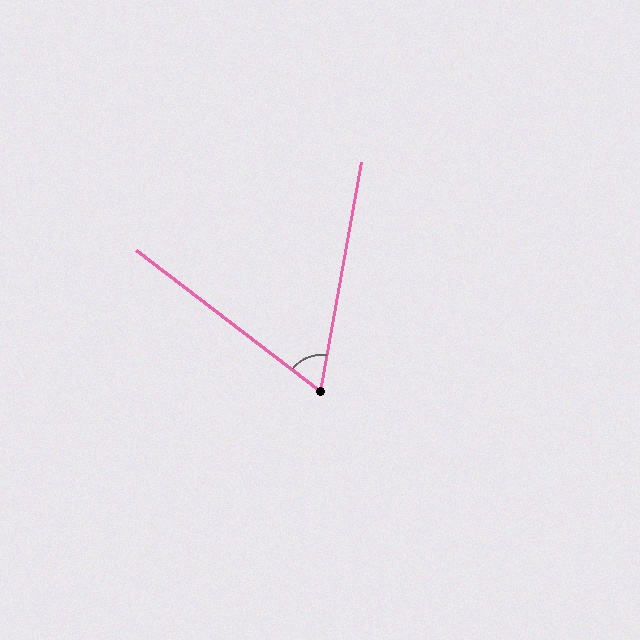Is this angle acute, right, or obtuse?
It is acute.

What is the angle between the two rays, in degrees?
Approximately 63 degrees.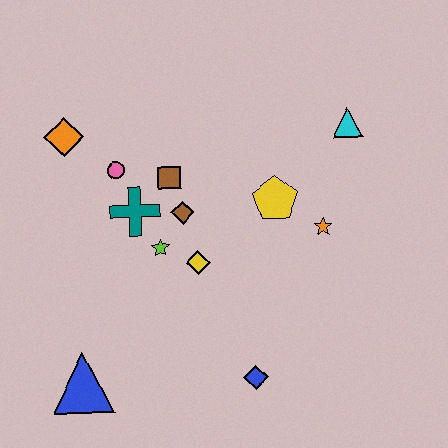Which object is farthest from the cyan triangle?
The blue triangle is farthest from the cyan triangle.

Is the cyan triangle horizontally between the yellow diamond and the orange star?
No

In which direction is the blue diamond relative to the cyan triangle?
The blue diamond is below the cyan triangle.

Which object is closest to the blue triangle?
The lime star is closest to the blue triangle.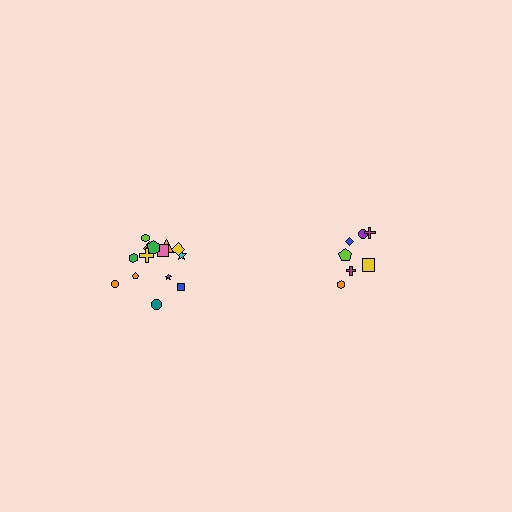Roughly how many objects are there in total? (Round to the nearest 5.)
Roughly 20 objects in total.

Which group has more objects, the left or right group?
The left group.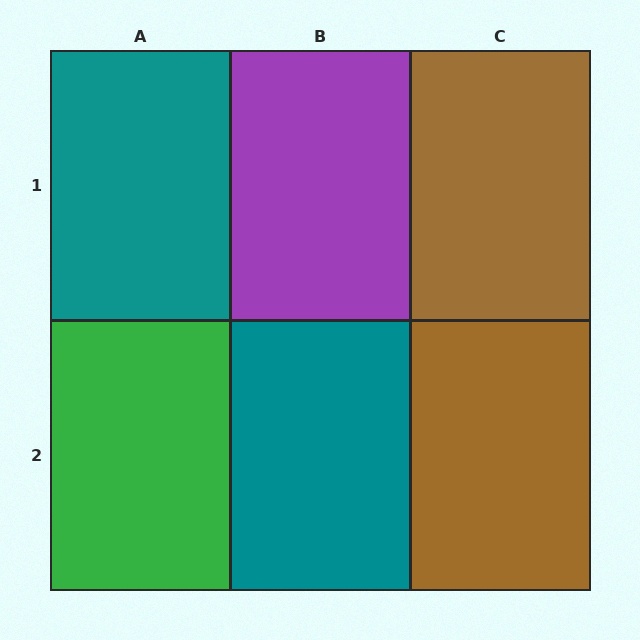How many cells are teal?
2 cells are teal.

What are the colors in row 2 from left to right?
Green, teal, brown.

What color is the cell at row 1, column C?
Brown.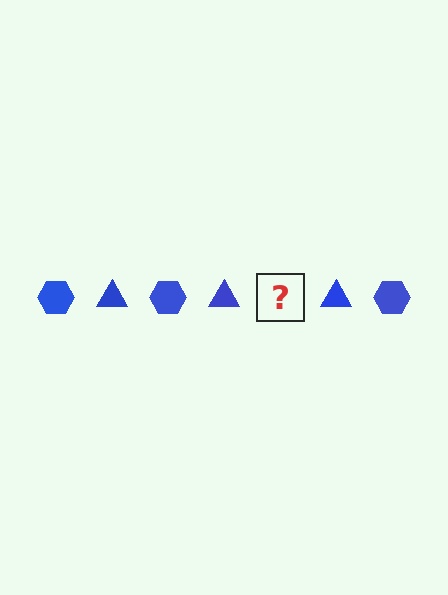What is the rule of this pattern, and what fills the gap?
The rule is that the pattern cycles through hexagon, triangle shapes in blue. The gap should be filled with a blue hexagon.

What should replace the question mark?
The question mark should be replaced with a blue hexagon.